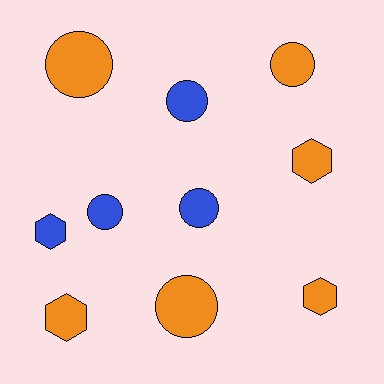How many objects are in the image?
There are 10 objects.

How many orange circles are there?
There are 3 orange circles.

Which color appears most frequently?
Orange, with 6 objects.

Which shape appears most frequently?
Circle, with 6 objects.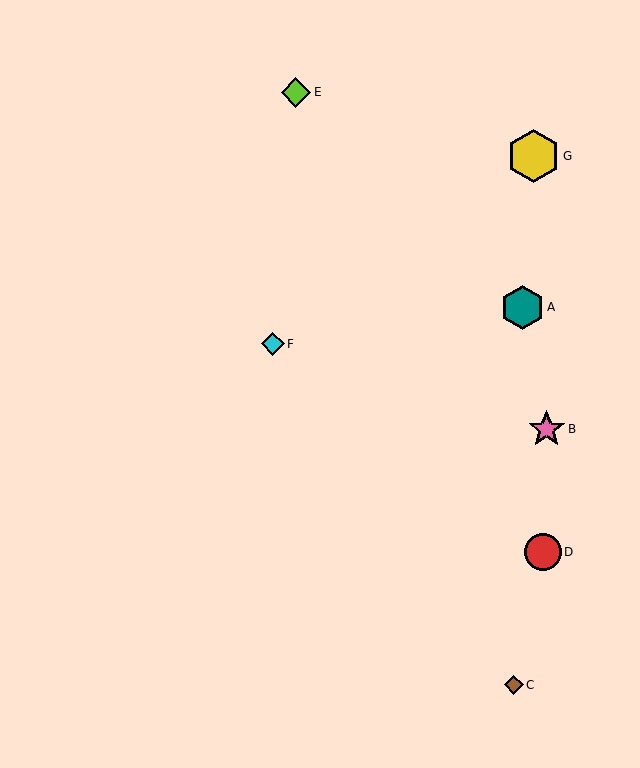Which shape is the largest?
The yellow hexagon (labeled G) is the largest.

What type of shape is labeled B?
Shape B is a pink star.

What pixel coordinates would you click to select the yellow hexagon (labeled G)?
Click at (533, 156) to select the yellow hexagon G.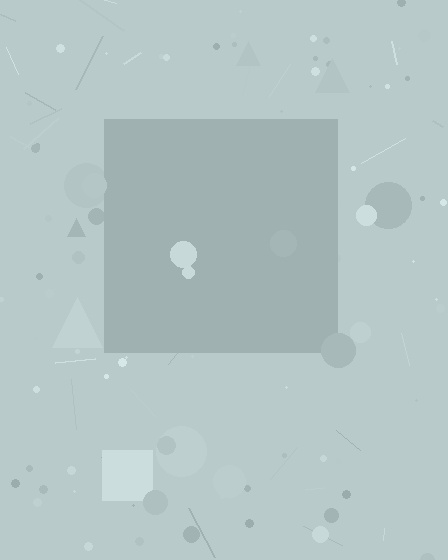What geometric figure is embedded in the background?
A square is embedded in the background.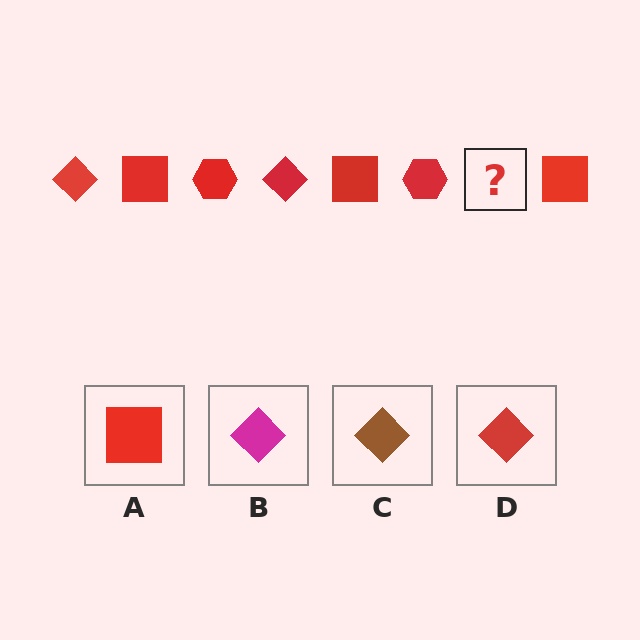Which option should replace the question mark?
Option D.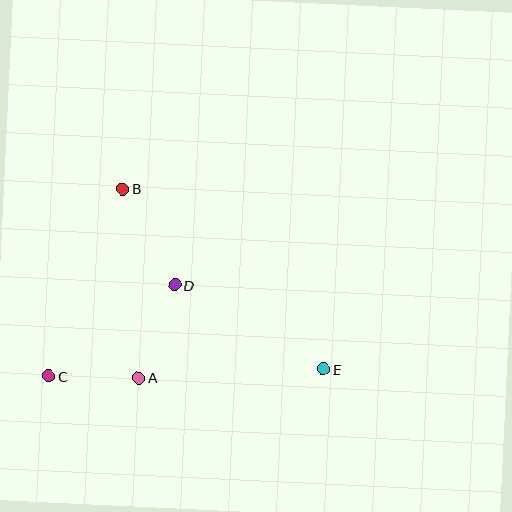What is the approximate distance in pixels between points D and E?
The distance between D and E is approximately 171 pixels.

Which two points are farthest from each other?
Points C and E are farthest from each other.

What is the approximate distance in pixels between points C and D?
The distance between C and D is approximately 155 pixels.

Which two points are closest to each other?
Points A and C are closest to each other.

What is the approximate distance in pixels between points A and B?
The distance between A and B is approximately 190 pixels.